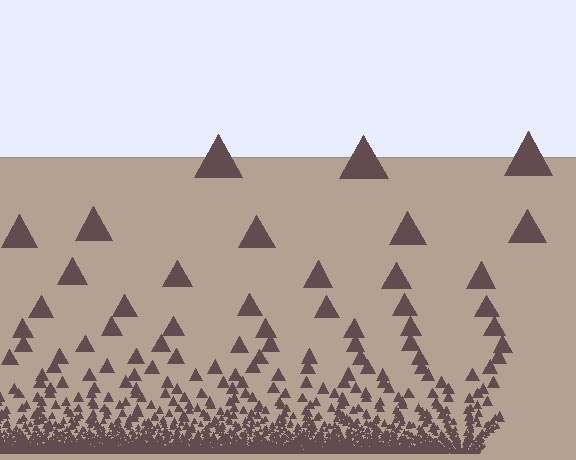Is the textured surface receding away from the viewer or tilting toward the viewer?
The surface appears to tilt toward the viewer. Texture elements get larger and sparser toward the top.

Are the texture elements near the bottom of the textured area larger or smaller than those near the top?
Smaller. The gradient is inverted — elements near the bottom are smaller and denser.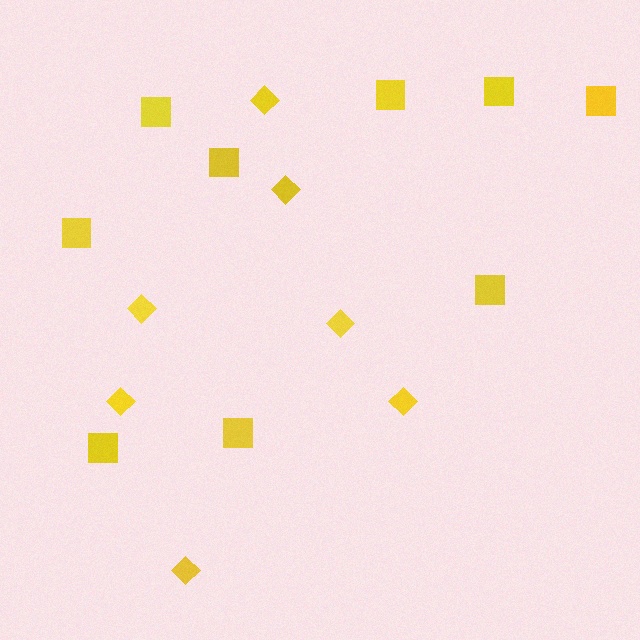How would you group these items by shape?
There are 2 groups: one group of diamonds (7) and one group of squares (9).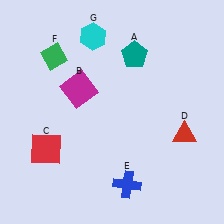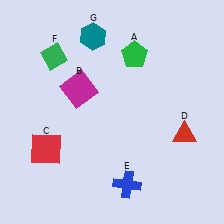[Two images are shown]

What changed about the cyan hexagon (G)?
In Image 1, G is cyan. In Image 2, it changed to teal.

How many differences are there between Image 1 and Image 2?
There are 2 differences between the two images.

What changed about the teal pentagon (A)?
In Image 1, A is teal. In Image 2, it changed to green.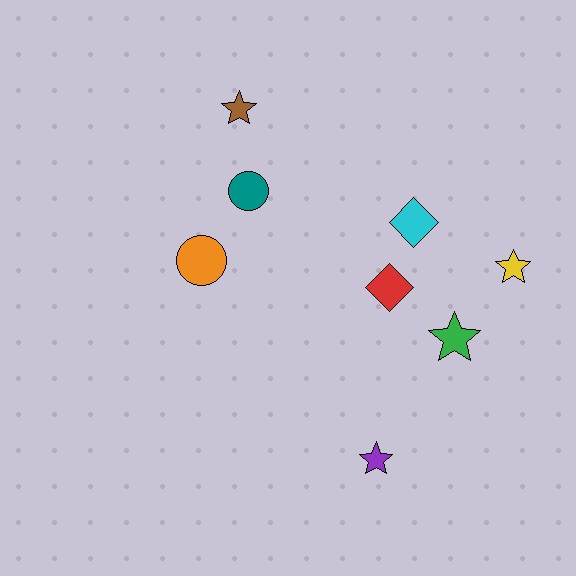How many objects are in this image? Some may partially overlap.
There are 8 objects.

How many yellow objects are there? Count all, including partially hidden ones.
There is 1 yellow object.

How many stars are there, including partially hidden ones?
There are 4 stars.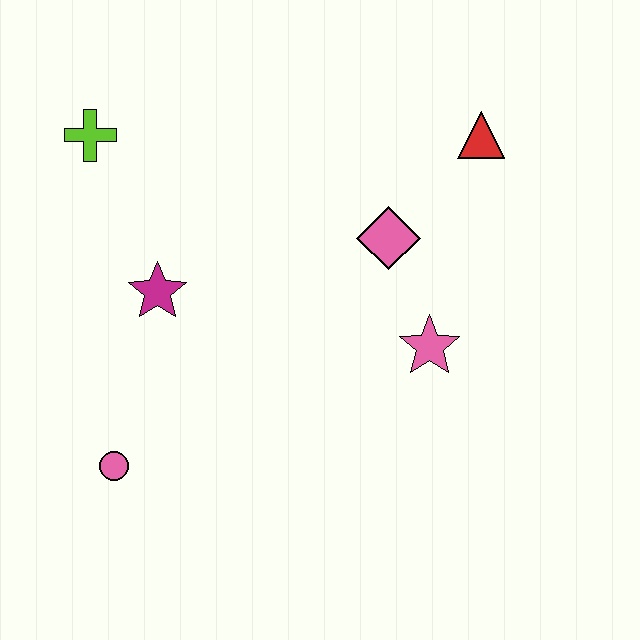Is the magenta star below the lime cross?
Yes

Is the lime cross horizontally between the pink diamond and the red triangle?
No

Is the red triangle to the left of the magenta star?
No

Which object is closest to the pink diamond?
The pink star is closest to the pink diamond.